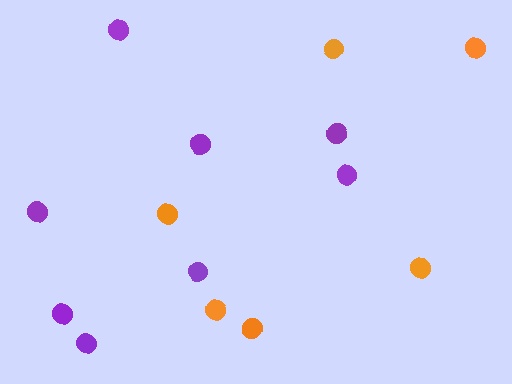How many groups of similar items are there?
There are 2 groups: one group of orange circles (6) and one group of purple circles (8).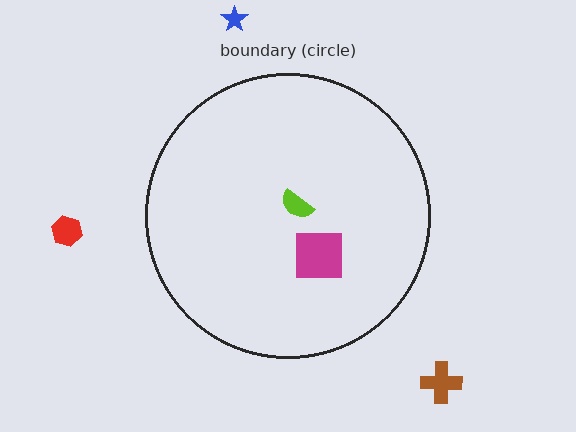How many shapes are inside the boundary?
2 inside, 3 outside.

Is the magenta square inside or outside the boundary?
Inside.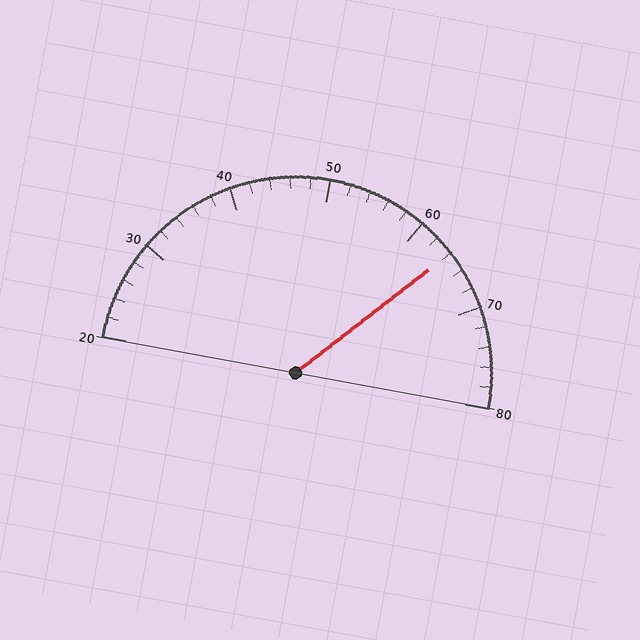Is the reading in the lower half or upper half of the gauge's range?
The reading is in the upper half of the range (20 to 80).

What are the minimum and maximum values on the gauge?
The gauge ranges from 20 to 80.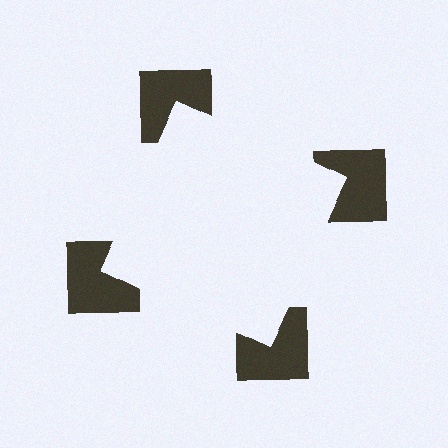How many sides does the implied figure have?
4 sides.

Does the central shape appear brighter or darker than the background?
It typically appears slightly brighter than the background, even though no actual brightness change is drawn.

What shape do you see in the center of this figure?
An illusory square — its edges are inferred from the aligned wedge cuts in the notched squares, not physically drawn.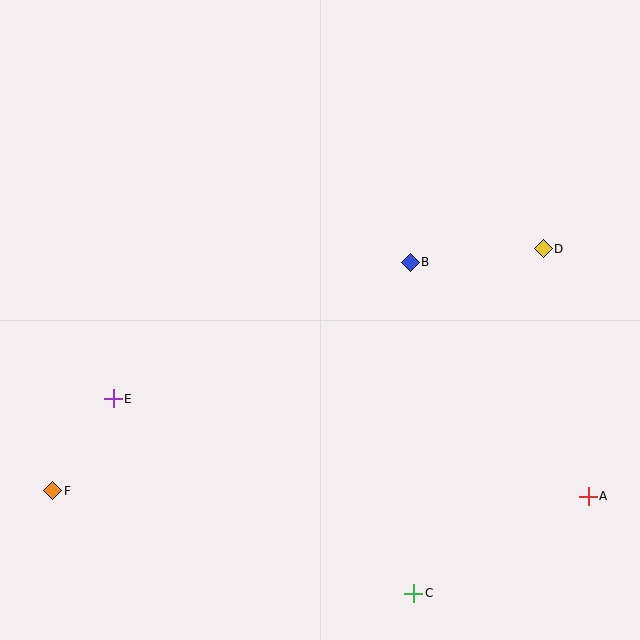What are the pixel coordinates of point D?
Point D is at (543, 249).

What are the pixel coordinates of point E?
Point E is at (113, 399).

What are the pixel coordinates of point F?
Point F is at (53, 491).